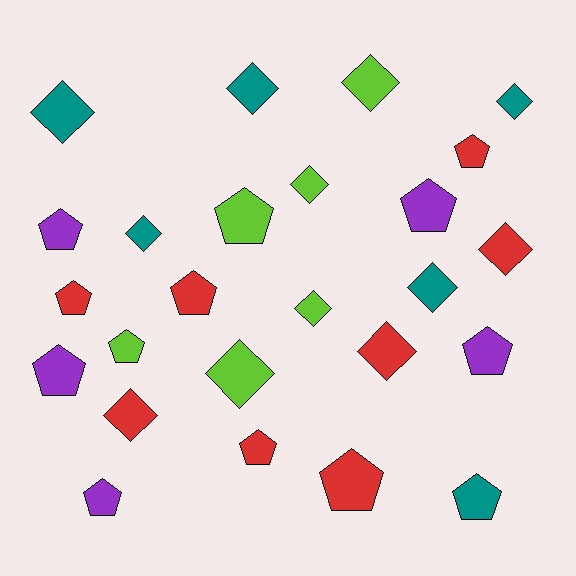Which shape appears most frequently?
Pentagon, with 13 objects.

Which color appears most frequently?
Red, with 8 objects.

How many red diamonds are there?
There are 3 red diamonds.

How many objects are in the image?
There are 25 objects.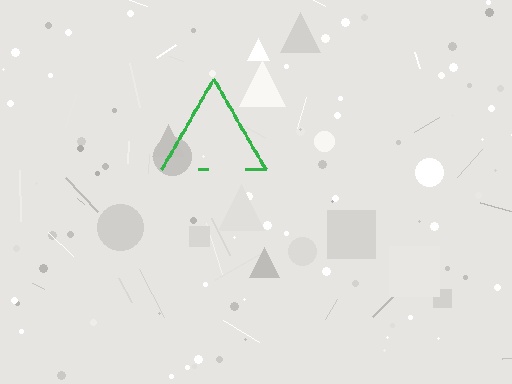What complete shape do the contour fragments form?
The contour fragments form a triangle.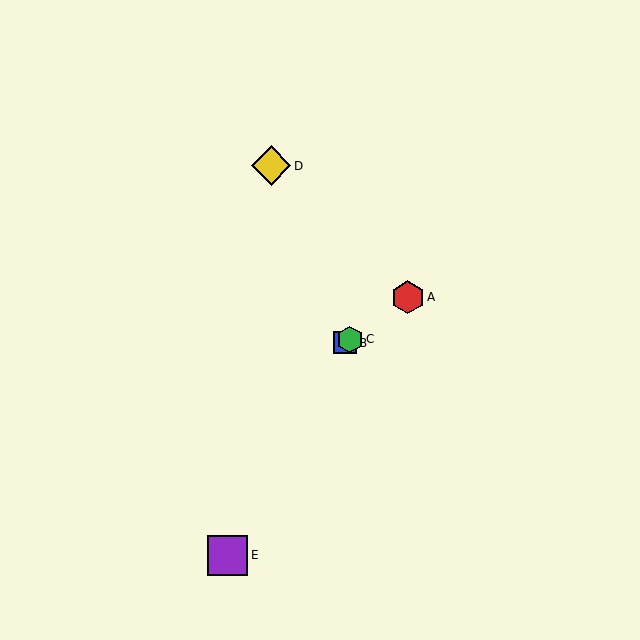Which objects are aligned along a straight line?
Objects A, B, C are aligned along a straight line.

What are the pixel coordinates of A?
Object A is at (408, 297).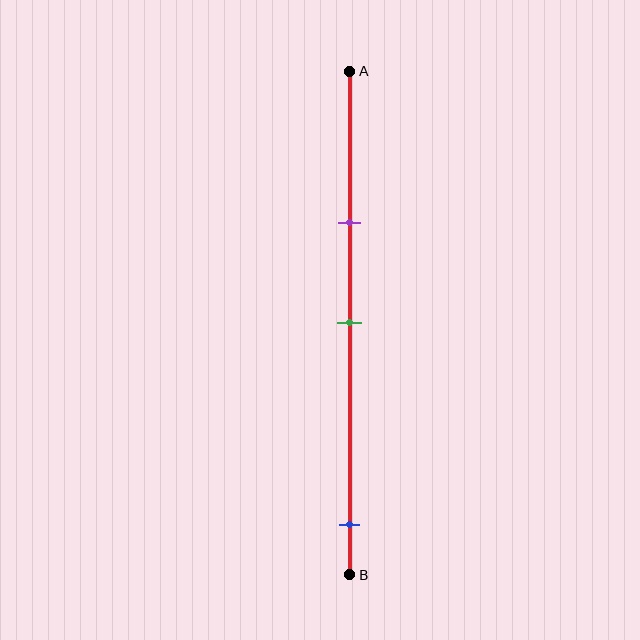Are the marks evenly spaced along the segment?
No, the marks are not evenly spaced.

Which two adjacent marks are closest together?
The purple and green marks are the closest adjacent pair.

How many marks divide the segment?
There are 3 marks dividing the segment.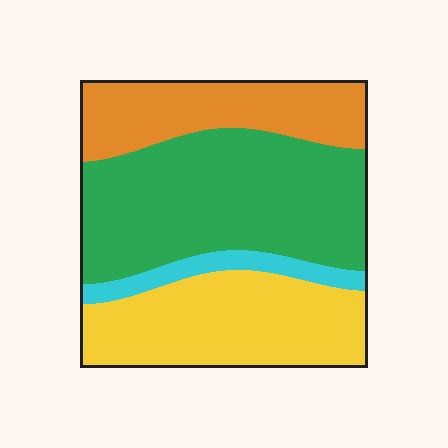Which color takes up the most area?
Green, at roughly 45%.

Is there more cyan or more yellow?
Yellow.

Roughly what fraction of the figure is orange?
Orange covers roughly 20% of the figure.